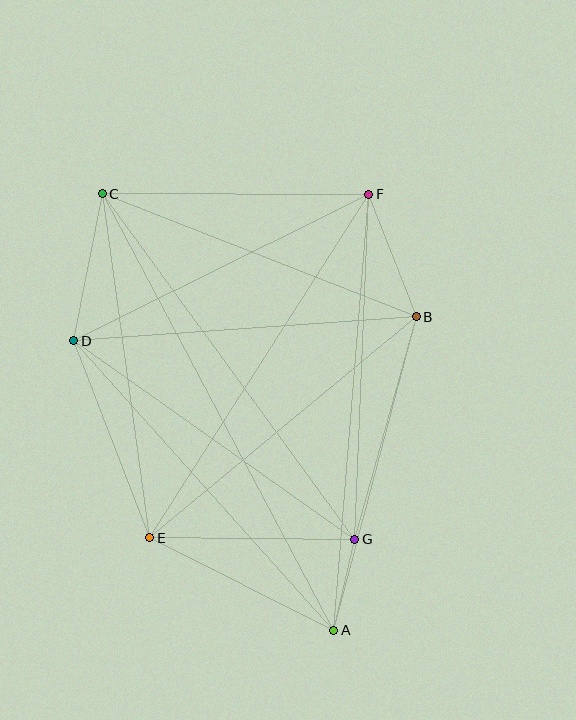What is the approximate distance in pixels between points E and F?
The distance between E and F is approximately 407 pixels.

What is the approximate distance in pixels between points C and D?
The distance between C and D is approximately 149 pixels.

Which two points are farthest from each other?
Points A and C are farthest from each other.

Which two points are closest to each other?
Points A and G are closest to each other.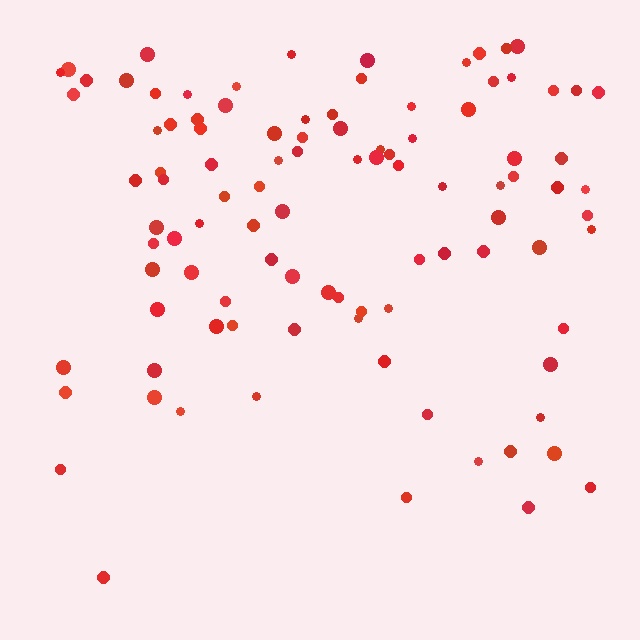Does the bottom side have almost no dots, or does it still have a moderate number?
Still a moderate number, just noticeably fewer than the top.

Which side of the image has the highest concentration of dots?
The top.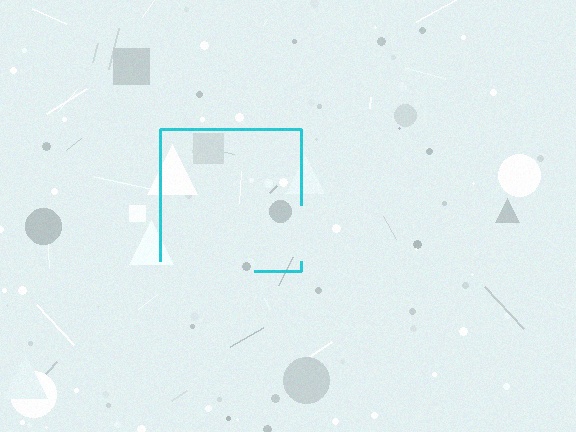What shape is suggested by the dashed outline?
The dashed outline suggests a square.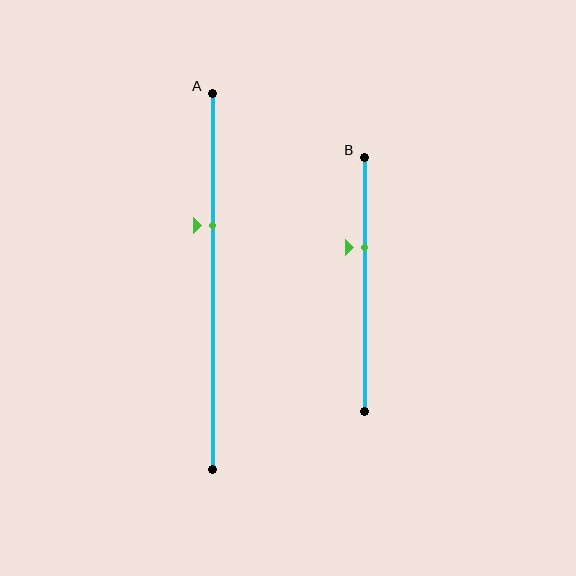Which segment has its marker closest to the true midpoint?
Segment B has its marker closest to the true midpoint.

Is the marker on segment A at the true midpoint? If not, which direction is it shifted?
No, the marker on segment A is shifted upward by about 15% of the segment length.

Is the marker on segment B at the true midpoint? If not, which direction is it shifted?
No, the marker on segment B is shifted upward by about 14% of the segment length.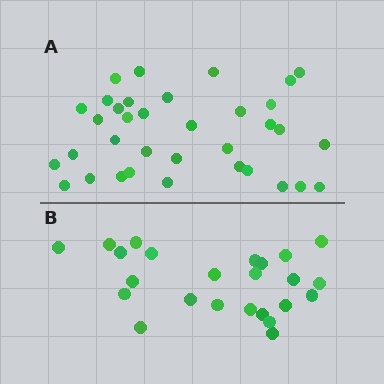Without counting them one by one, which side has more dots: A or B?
Region A (the top region) has more dots.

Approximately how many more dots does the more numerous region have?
Region A has roughly 12 or so more dots than region B.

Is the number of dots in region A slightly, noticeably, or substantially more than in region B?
Region A has substantially more. The ratio is roughly 1.5 to 1.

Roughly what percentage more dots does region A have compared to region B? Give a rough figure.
About 45% more.